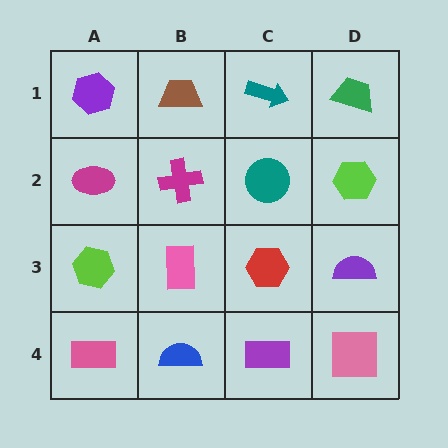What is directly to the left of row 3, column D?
A red hexagon.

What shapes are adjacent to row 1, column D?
A lime hexagon (row 2, column D), a teal arrow (row 1, column C).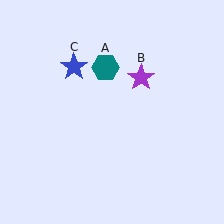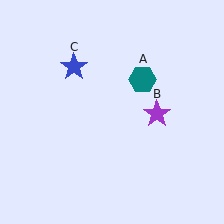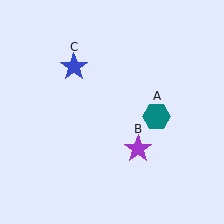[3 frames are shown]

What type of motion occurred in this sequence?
The teal hexagon (object A), purple star (object B) rotated clockwise around the center of the scene.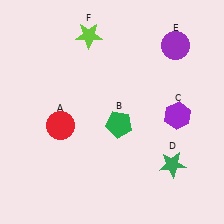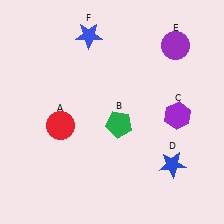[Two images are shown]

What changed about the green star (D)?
In Image 1, D is green. In Image 2, it changed to blue.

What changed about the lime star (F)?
In Image 1, F is lime. In Image 2, it changed to blue.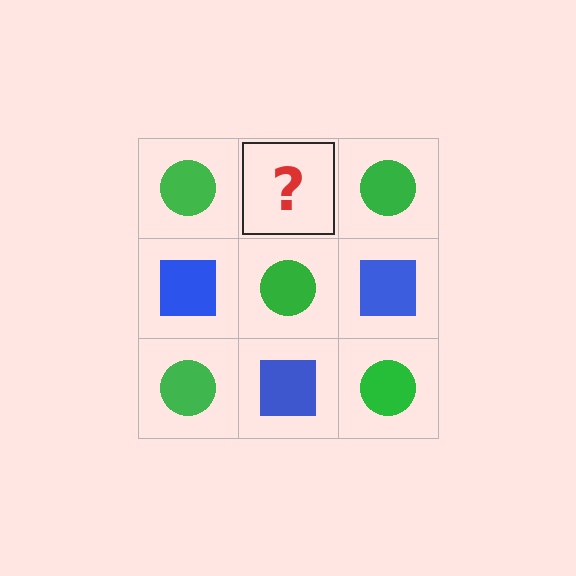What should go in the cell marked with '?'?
The missing cell should contain a blue square.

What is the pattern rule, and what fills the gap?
The rule is that it alternates green circle and blue square in a checkerboard pattern. The gap should be filled with a blue square.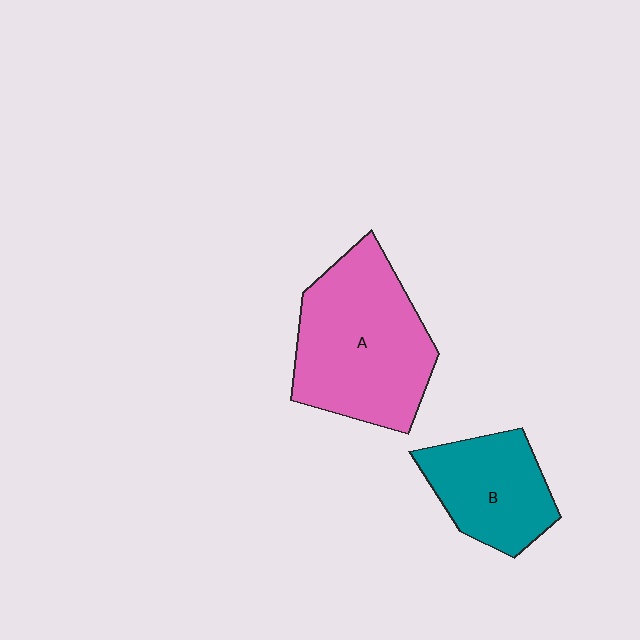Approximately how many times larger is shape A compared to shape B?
Approximately 1.6 times.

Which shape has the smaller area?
Shape B (teal).